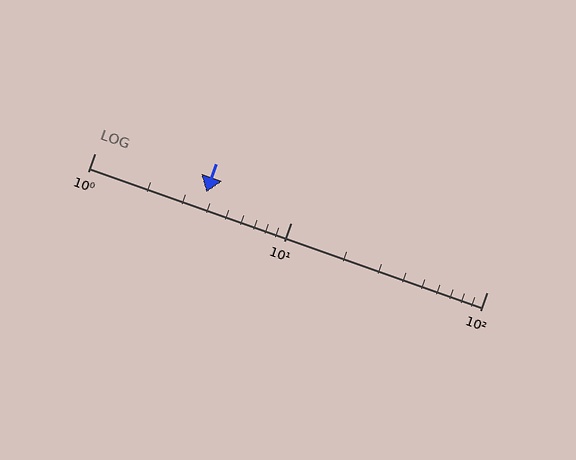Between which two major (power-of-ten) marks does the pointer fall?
The pointer is between 1 and 10.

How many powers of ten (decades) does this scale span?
The scale spans 2 decades, from 1 to 100.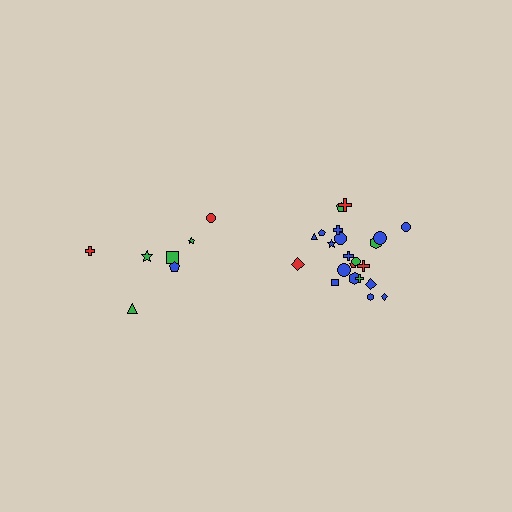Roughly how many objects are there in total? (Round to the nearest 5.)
Roughly 30 objects in total.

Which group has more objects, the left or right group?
The right group.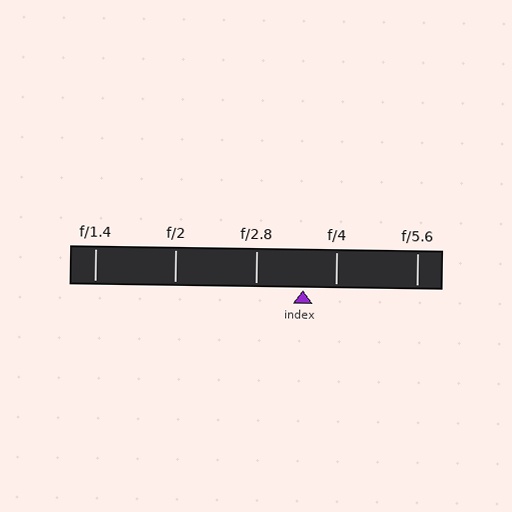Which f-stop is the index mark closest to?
The index mark is closest to f/4.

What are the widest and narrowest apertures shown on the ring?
The widest aperture shown is f/1.4 and the narrowest is f/5.6.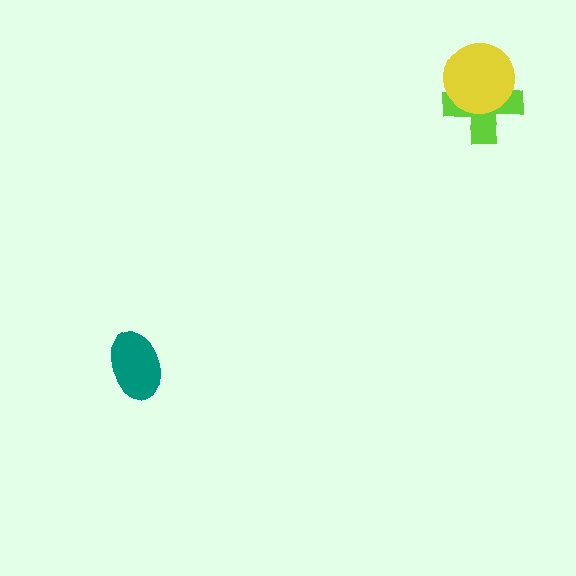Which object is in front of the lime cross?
The yellow circle is in front of the lime cross.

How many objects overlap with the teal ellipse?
0 objects overlap with the teal ellipse.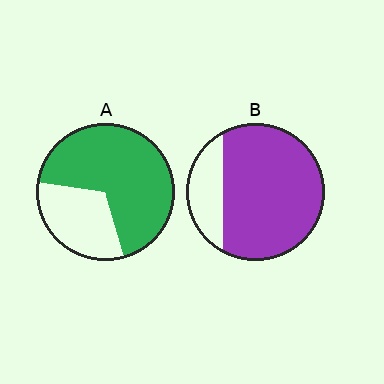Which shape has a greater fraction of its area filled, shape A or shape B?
Shape B.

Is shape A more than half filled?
Yes.